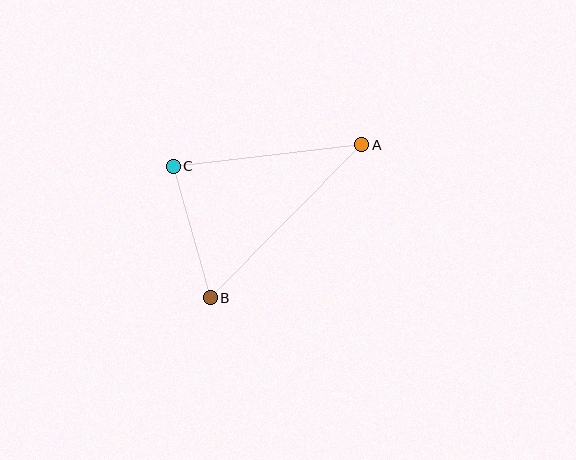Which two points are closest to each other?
Points B and C are closest to each other.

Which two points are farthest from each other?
Points A and B are farthest from each other.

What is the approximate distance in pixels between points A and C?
The distance between A and C is approximately 190 pixels.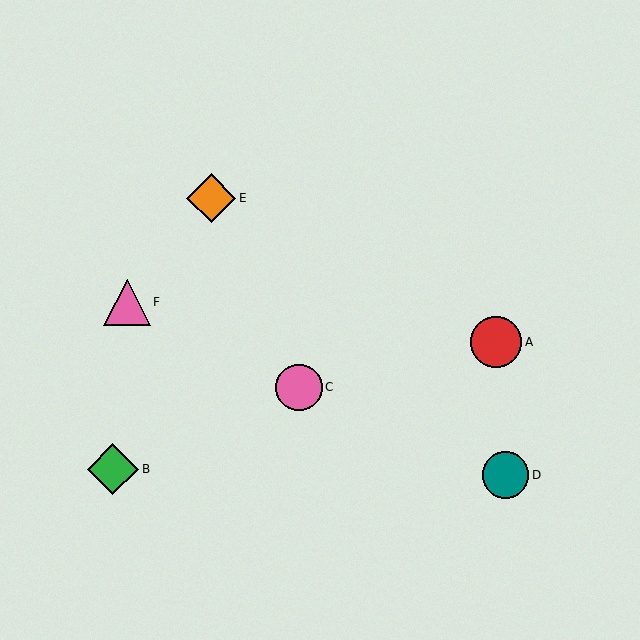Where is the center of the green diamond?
The center of the green diamond is at (113, 469).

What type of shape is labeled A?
Shape A is a red circle.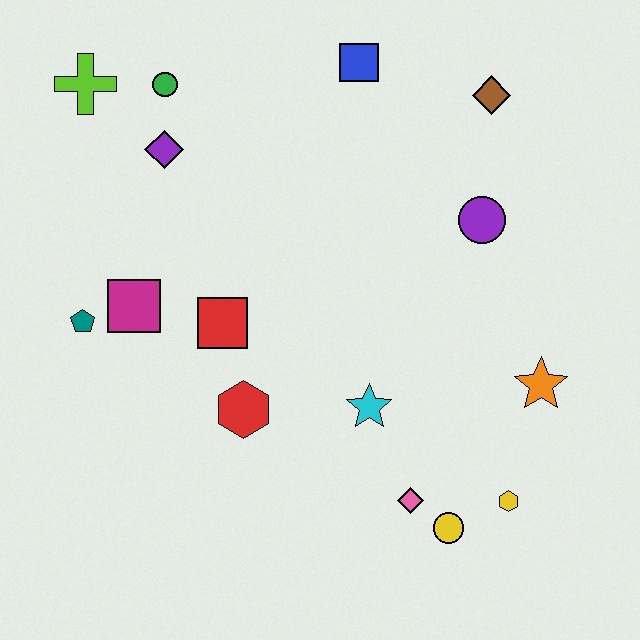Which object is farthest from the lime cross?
The yellow hexagon is farthest from the lime cross.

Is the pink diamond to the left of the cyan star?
No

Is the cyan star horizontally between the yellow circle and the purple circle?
No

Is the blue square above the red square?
Yes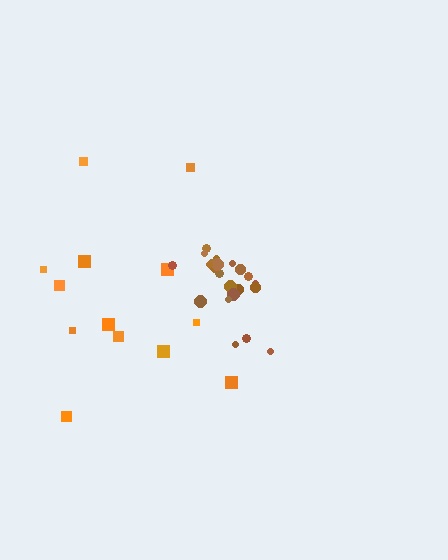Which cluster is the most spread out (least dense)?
Orange.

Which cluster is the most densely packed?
Brown.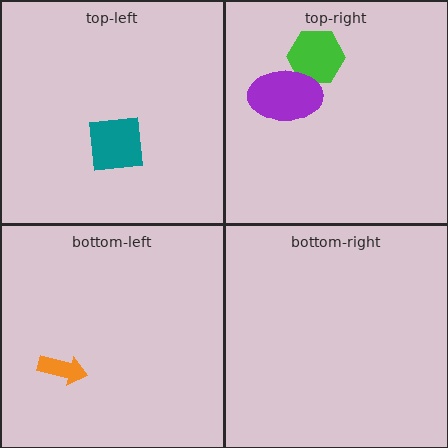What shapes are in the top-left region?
The teal square.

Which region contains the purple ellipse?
The top-right region.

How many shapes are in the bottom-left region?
1.